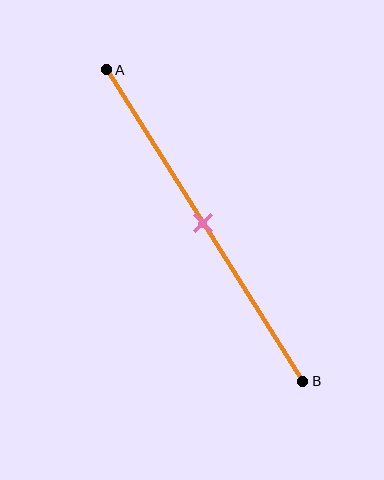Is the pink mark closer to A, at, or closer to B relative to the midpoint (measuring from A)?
The pink mark is approximately at the midpoint of segment AB.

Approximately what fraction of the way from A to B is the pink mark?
The pink mark is approximately 50% of the way from A to B.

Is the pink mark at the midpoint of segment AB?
Yes, the mark is approximately at the midpoint.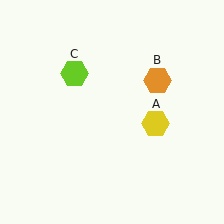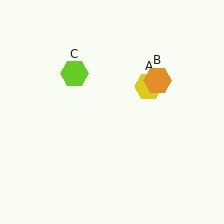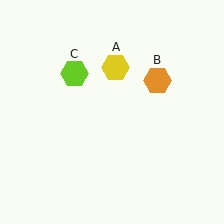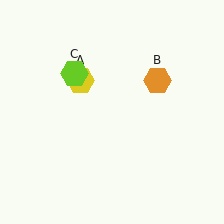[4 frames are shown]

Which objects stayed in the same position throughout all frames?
Orange hexagon (object B) and lime hexagon (object C) remained stationary.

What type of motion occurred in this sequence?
The yellow hexagon (object A) rotated counterclockwise around the center of the scene.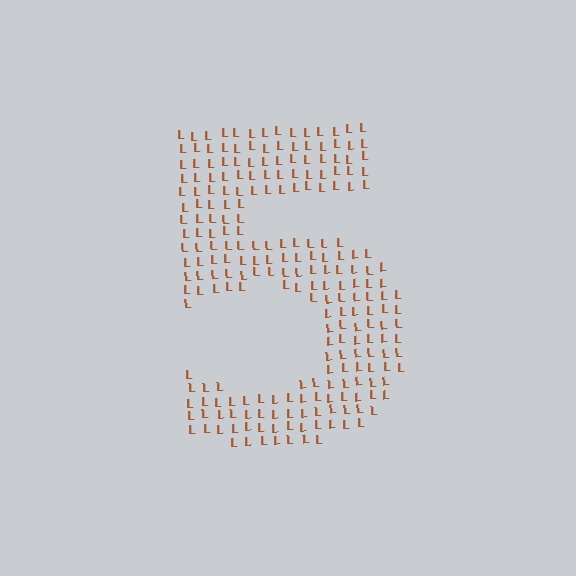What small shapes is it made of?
It is made of small letter L's.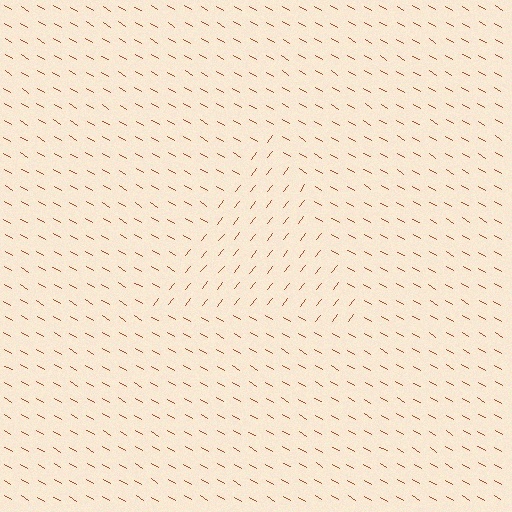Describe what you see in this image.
The image is filled with small brown line segments. A triangle region in the image has lines oriented differently from the surrounding lines, creating a visible texture boundary.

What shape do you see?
I see a triangle.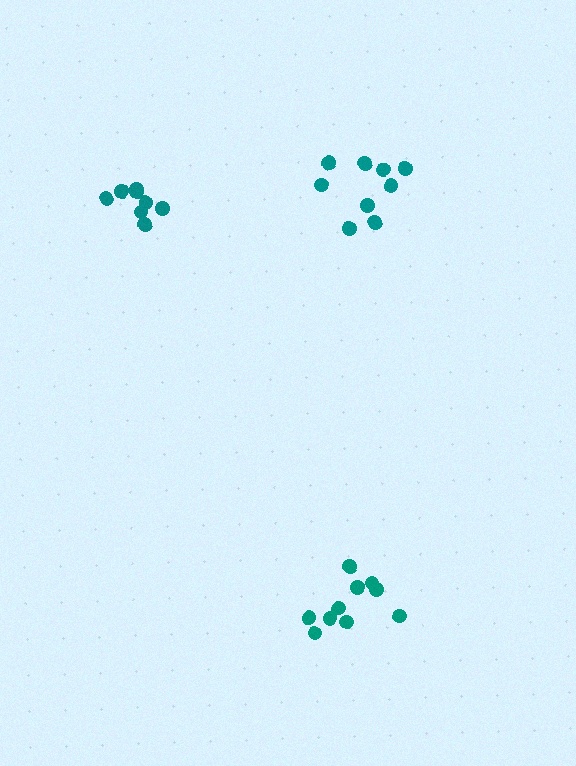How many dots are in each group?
Group 1: 9 dots, Group 2: 8 dots, Group 3: 10 dots (27 total).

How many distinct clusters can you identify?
There are 3 distinct clusters.